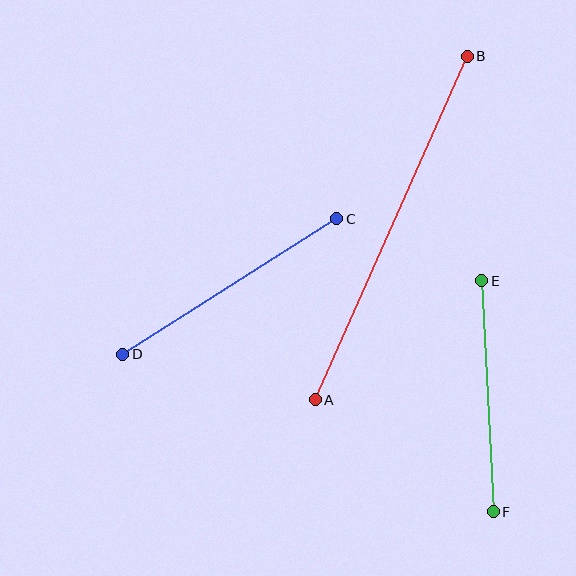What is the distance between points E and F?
The distance is approximately 231 pixels.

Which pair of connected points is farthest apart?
Points A and B are farthest apart.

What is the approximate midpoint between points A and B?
The midpoint is at approximately (391, 228) pixels.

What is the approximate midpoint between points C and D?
The midpoint is at approximately (230, 286) pixels.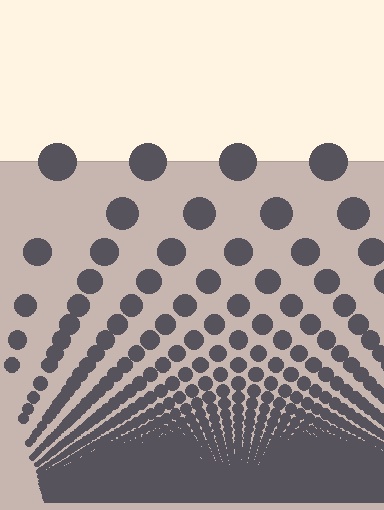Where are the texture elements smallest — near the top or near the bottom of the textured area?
Near the bottom.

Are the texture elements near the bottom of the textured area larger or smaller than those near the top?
Smaller. The gradient is inverted — elements near the bottom are smaller and denser.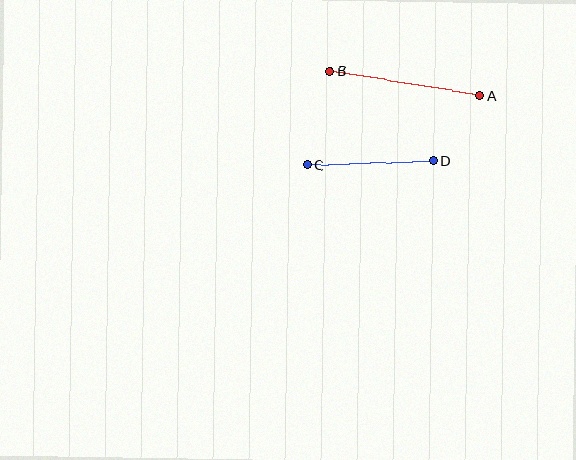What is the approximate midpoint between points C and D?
The midpoint is at approximately (370, 163) pixels.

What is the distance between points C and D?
The distance is approximately 126 pixels.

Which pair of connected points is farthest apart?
Points A and B are farthest apart.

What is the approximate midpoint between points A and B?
The midpoint is at approximately (405, 83) pixels.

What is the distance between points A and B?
The distance is approximately 152 pixels.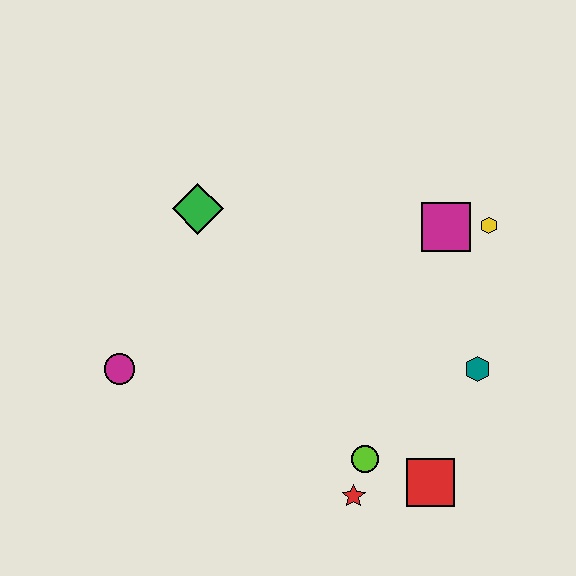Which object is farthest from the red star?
The green diamond is farthest from the red star.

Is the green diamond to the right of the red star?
No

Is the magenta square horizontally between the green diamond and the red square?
No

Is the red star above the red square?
No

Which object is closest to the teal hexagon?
The red square is closest to the teal hexagon.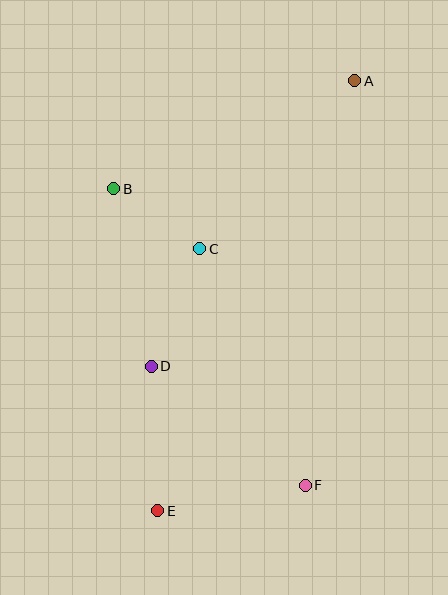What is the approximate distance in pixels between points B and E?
The distance between B and E is approximately 325 pixels.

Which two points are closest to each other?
Points B and C are closest to each other.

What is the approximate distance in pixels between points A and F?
The distance between A and F is approximately 408 pixels.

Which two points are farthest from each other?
Points A and E are farthest from each other.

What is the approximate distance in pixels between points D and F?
The distance between D and F is approximately 195 pixels.